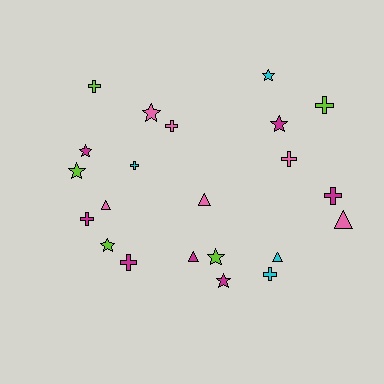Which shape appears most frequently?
Cross, with 9 objects.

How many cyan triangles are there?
There is 1 cyan triangle.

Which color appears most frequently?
Magenta, with 7 objects.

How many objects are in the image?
There are 22 objects.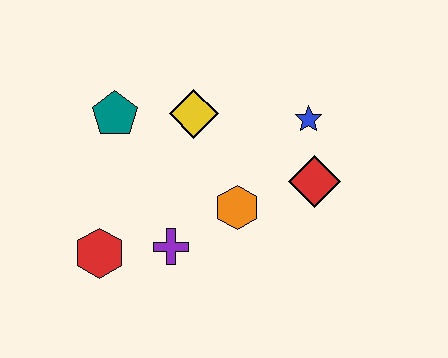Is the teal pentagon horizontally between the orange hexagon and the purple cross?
No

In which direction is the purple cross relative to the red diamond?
The purple cross is to the left of the red diamond.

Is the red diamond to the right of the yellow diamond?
Yes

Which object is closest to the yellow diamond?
The teal pentagon is closest to the yellow diamond.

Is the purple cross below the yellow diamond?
Yes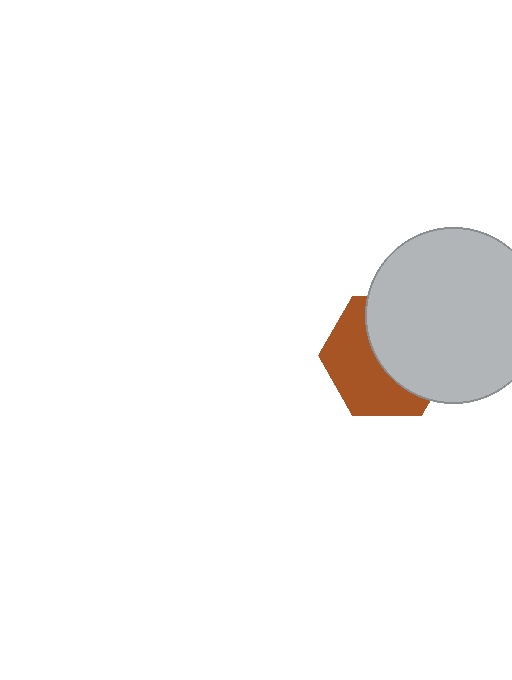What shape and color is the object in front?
The object in front is a light gray circle.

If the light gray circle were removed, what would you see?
You would see the complete brown hexagon.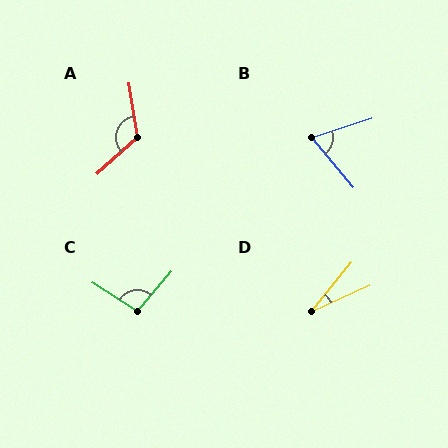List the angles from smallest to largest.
D (26°), B (68°), C (97°), A (123°).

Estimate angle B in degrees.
Approximately 68 degrees.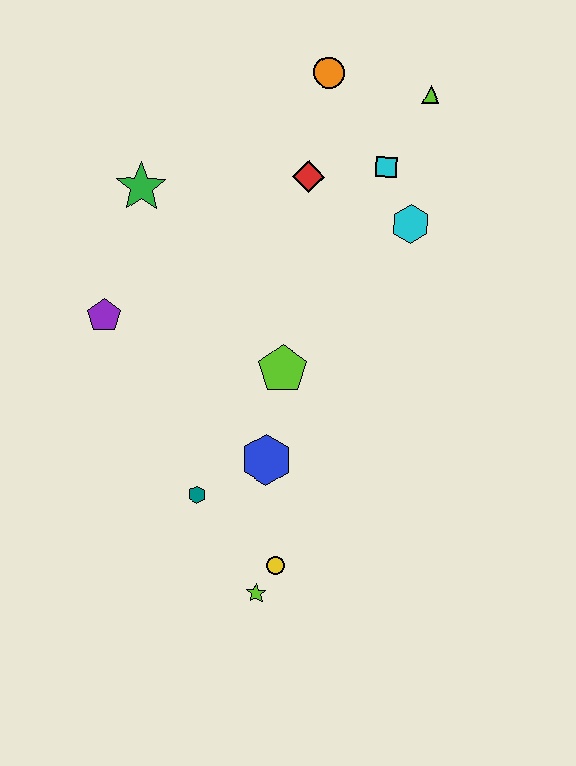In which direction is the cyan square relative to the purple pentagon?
The cyan square is to the right of the purple pentagon.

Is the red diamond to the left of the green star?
No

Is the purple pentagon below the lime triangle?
Yes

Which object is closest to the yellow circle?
The lime star is closest to the yellow circle.